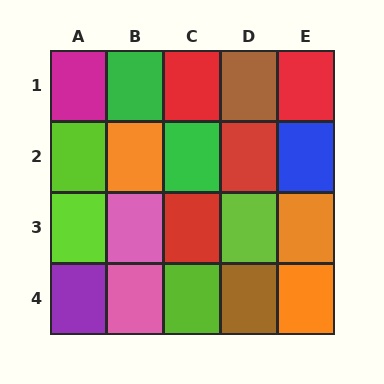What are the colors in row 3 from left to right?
Lime, pink, red, lime, orange.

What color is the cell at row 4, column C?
Lime.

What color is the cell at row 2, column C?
Green.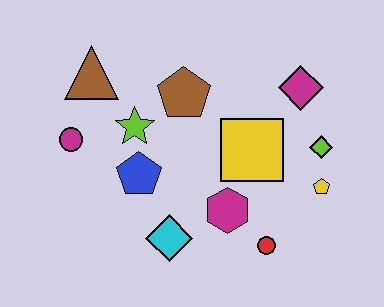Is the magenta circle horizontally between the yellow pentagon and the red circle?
No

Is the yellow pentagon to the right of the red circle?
Yes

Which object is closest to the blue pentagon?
The lime star is closest to the blue pentagon.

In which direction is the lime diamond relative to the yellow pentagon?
The lime diamond is above the yellow pentagon.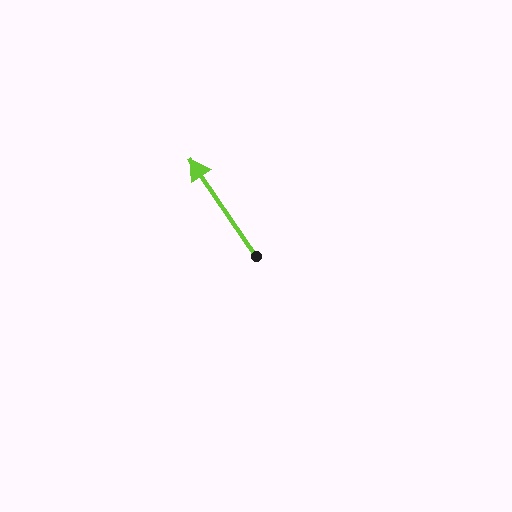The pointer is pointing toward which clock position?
Roughly 11 o'clock.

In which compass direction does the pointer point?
Northwest.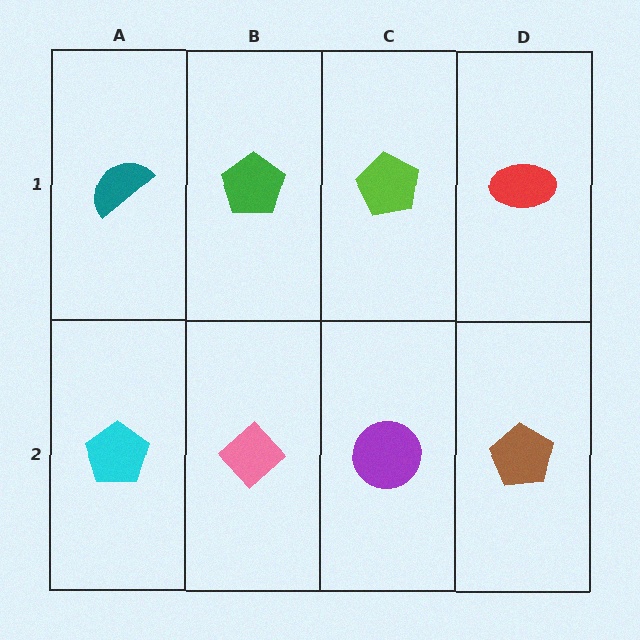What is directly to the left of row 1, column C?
A green pentagon.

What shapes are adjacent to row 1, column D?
A brown pentagon (row 2, column D), a lime pentagon (row 1, column C).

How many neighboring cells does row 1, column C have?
3.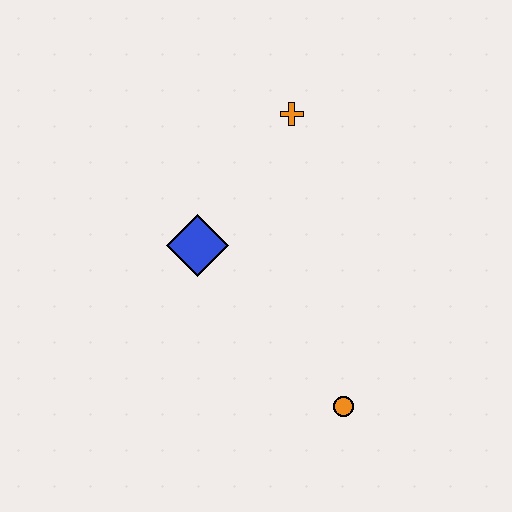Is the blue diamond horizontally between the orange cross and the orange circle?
No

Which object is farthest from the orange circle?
The orange cross is farthest from the orange circle.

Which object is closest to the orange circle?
The blue diamond is closest to the orange circle.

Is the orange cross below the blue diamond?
No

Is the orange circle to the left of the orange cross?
No